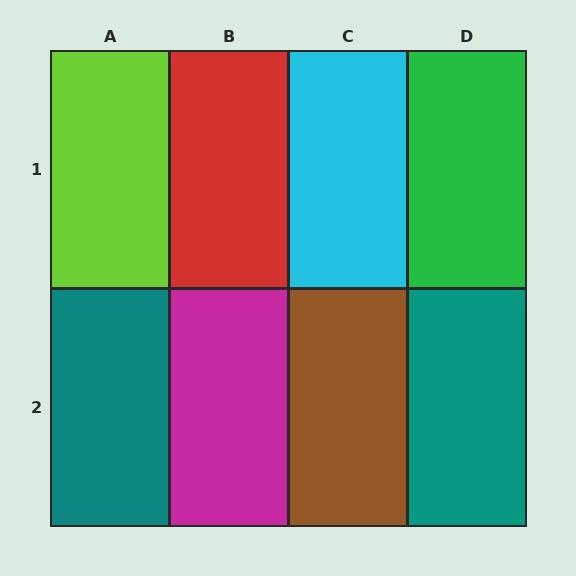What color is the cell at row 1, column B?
Red.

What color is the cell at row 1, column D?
Green.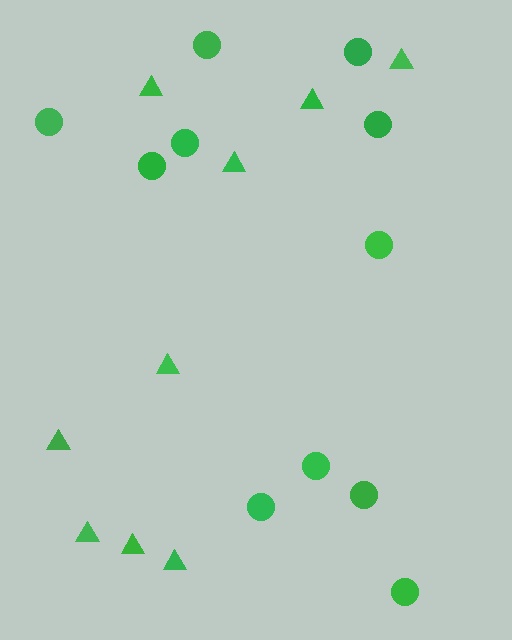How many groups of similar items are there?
There are 2 groups: one group of circles (11) and one group of triangles (9).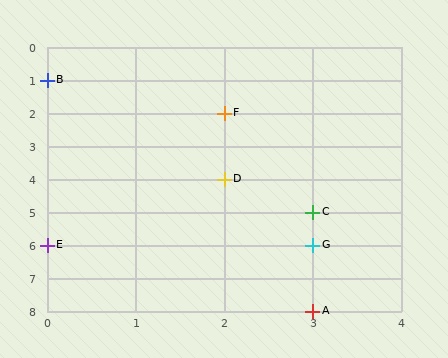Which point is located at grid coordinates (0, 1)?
Point B is at (0, 1).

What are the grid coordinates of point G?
Point G is at grid coordinates (3, 6).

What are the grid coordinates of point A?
Point A is at grid coordinates (3, 8).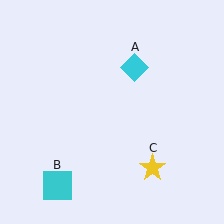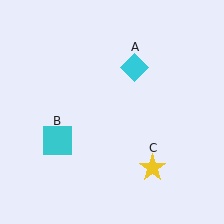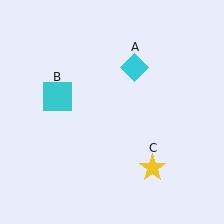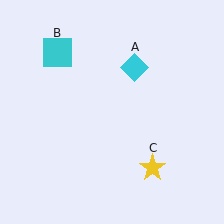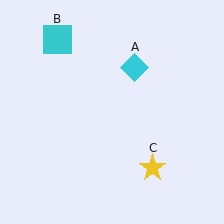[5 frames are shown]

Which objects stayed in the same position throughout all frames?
Cyan diamond (object A) and yellow star (object C) remained stationary.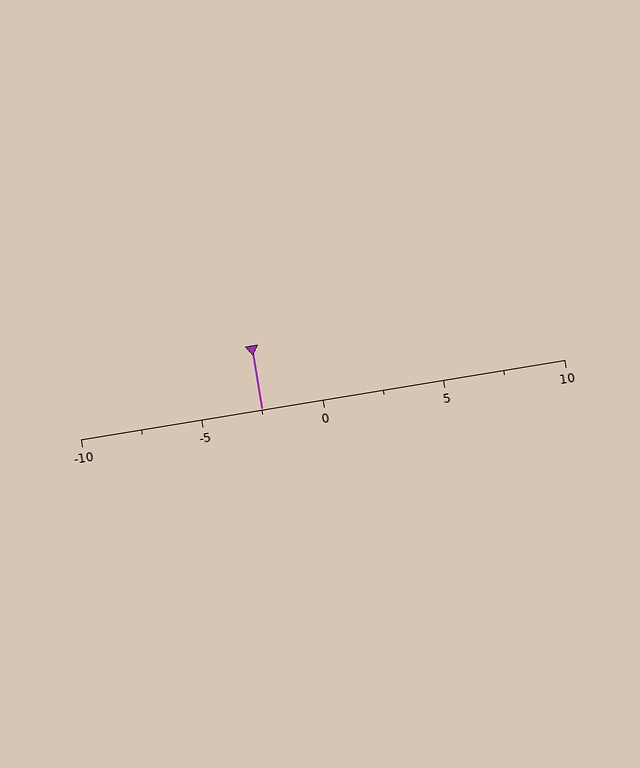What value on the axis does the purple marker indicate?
The marker indicates approximately -2.5.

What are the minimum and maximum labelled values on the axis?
The axis runs from -10 to 10.